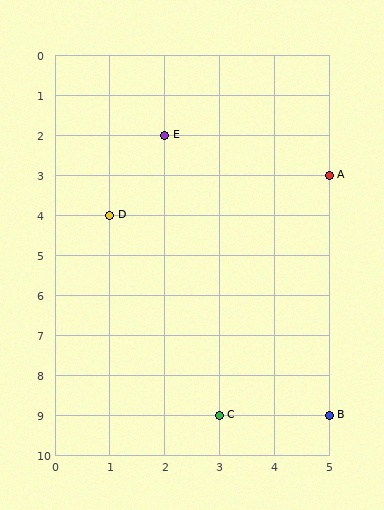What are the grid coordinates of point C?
Point C is at grid coordinates (3, 9).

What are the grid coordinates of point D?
Point D is at grid coordinates (1, 4).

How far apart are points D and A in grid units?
Points D and A are 4 columns and 1 row apart (about 4.1 grid units diagonally).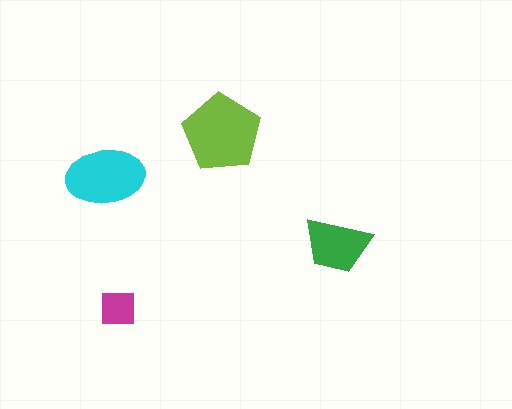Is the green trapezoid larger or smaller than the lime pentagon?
Smaller.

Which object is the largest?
The lime pentagon.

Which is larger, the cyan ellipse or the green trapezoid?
The cyan ellipse.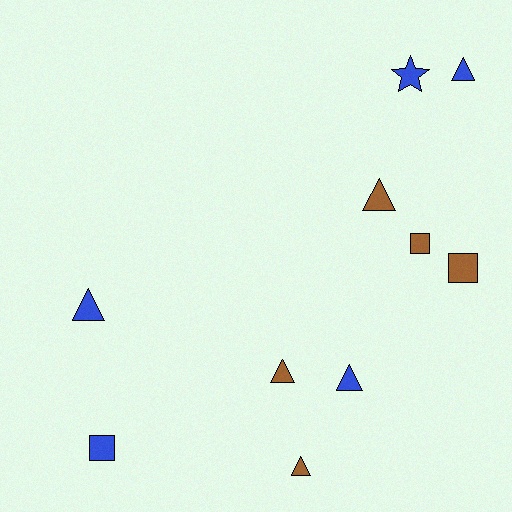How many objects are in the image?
There are 10 objects.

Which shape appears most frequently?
Triangle, with 6 objects.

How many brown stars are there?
There are no brown stars.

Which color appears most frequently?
Blue, with 5 objects.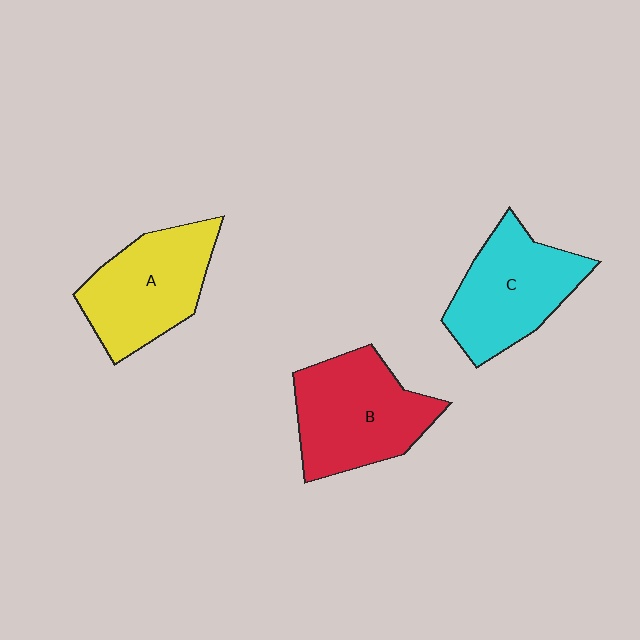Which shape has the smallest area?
Shape C (cyan).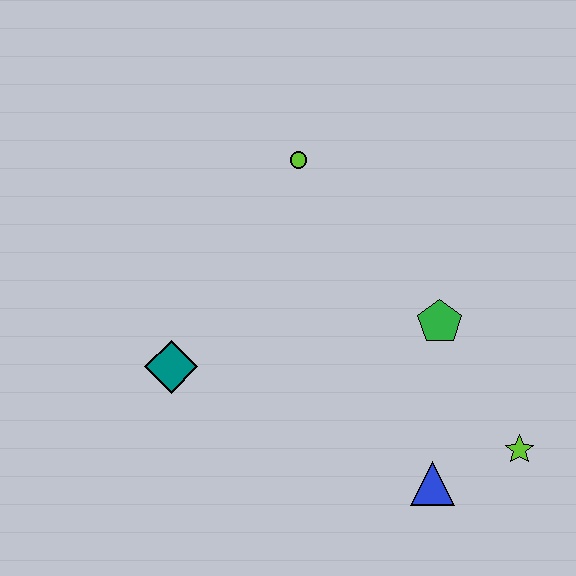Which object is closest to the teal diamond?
The lime circle is closest to the teal diamond.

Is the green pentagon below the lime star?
No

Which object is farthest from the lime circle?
The lime star is farthest from the lime circle.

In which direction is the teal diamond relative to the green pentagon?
The teal diamond is to the left of the green pentagon.